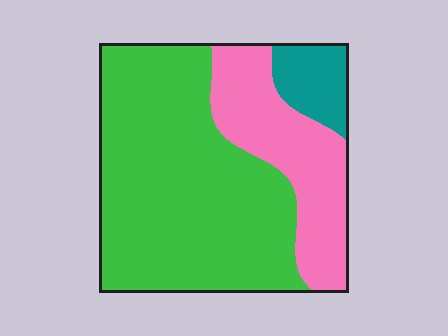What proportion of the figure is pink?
Pink covers 27% of the figure.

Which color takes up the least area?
Teal, at roughly 10%.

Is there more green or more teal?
Green.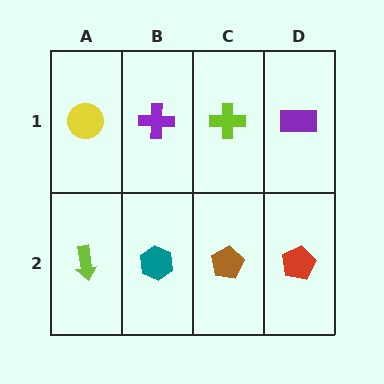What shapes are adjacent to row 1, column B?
A teal hexagon (row 2, column B), a yellow circle (row 1, column A), a lime cross (row 1, column C).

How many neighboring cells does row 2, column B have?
3.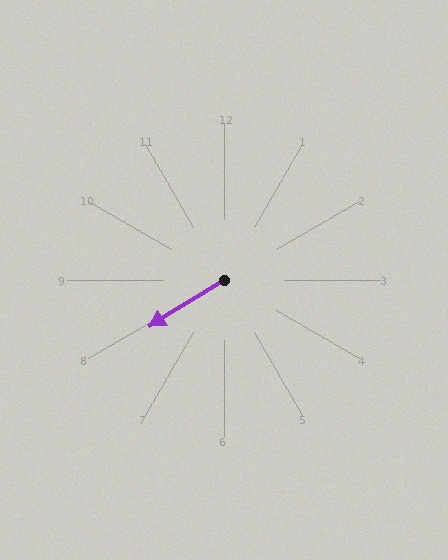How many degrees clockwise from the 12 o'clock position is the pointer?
Approximately 238 degrees.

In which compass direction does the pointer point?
Southwest.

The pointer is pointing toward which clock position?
Roughly 8 o'clock.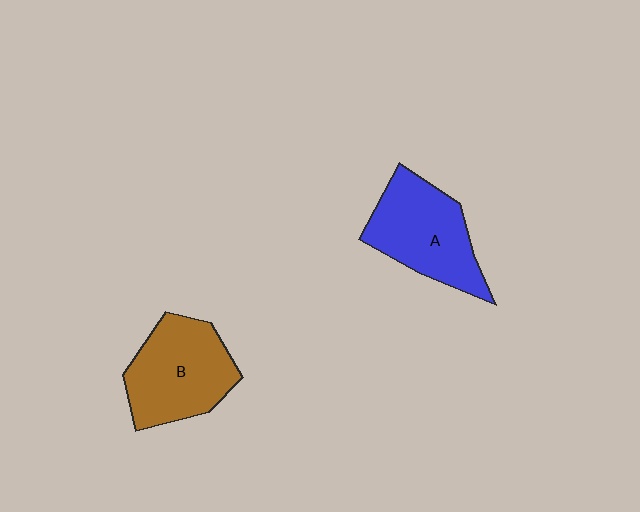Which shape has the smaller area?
Shape A (blue).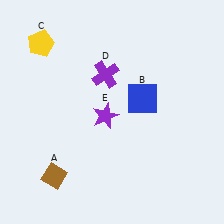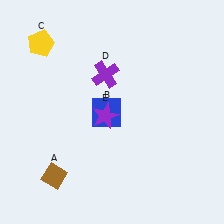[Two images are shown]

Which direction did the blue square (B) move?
The blue square (B) moved left.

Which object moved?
The blue square (B) moved left.